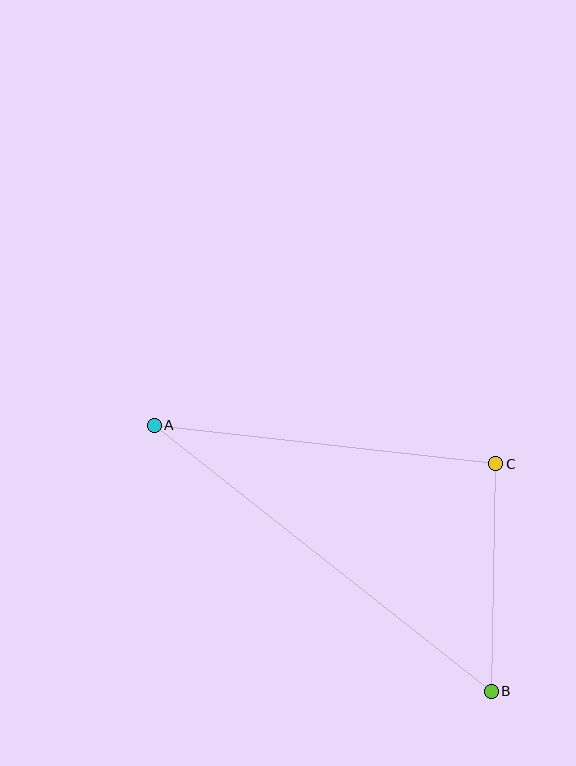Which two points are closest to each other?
Points B and C are closest to each other.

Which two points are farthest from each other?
Points A and B are farthest from each other.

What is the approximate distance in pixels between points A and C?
The distance between A and C is approximately 344 pixels.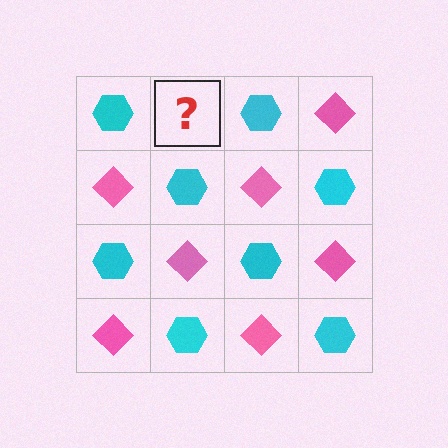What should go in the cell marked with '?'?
The missing cell should contain a pink diamond.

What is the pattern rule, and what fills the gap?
The rule is that it alternates cyan hexagon and pink diamond in a checkerboard pattern. The gap should be filled with a pink diamond.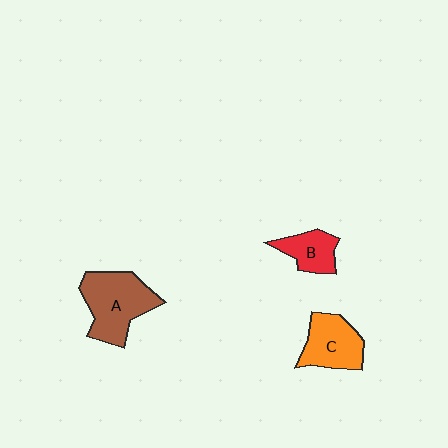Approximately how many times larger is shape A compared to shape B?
Approximately 2.0 times.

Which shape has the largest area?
Shape A (brown).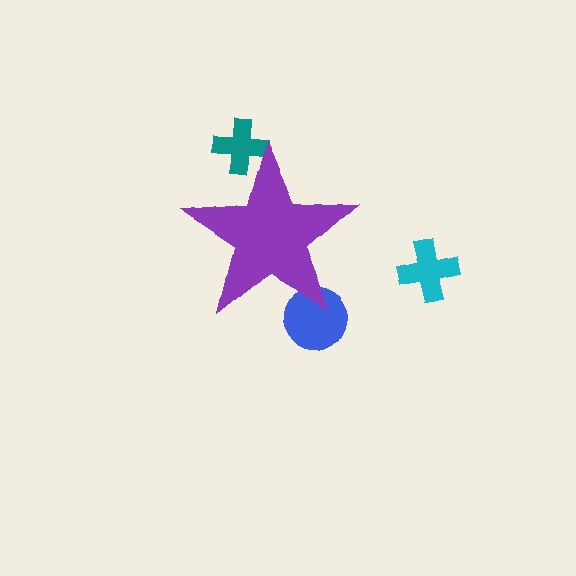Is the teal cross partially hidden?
Yes, the teal cross is partially hidden behind the purple star.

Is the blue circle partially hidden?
Yes, the blue circle is partially hidden behind the purple star.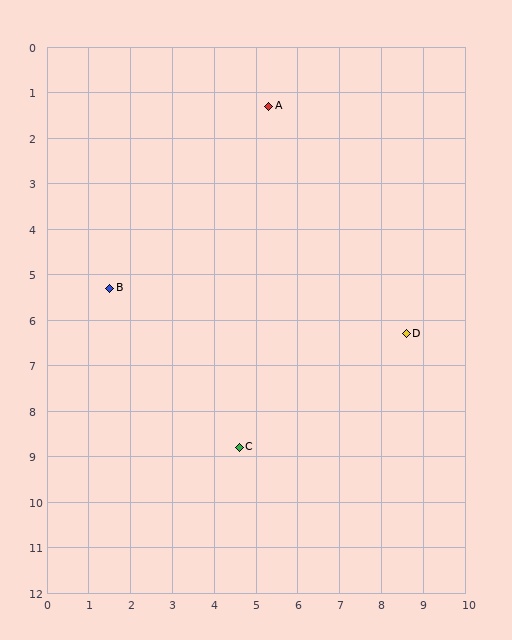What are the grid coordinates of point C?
Point C is at approximately (4.6, 8.8).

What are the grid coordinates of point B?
Point B is at approximately (1.5, 5.3).